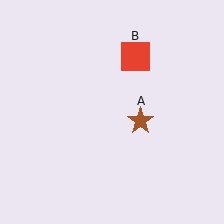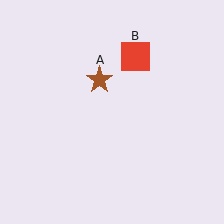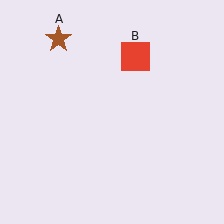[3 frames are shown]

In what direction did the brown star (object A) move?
The brown star (object A) moved up and to the left.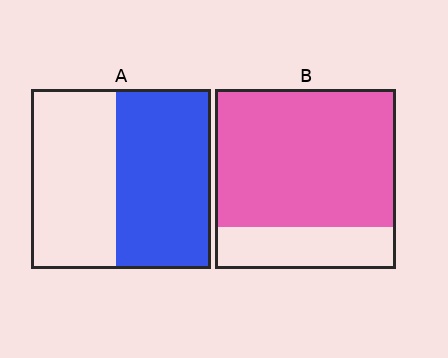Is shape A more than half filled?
Roughly half.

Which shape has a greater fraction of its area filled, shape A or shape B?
Shape B.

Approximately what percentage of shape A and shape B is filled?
A is approximately 55% and B is approximately 75%.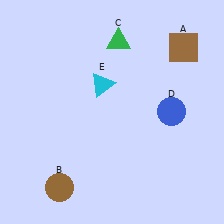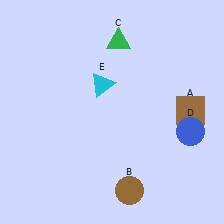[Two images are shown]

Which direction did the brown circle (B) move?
The brown circle (B) moved right.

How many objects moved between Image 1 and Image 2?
3 objects moved between the two images.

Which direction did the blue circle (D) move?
The blue circle (D) moved down.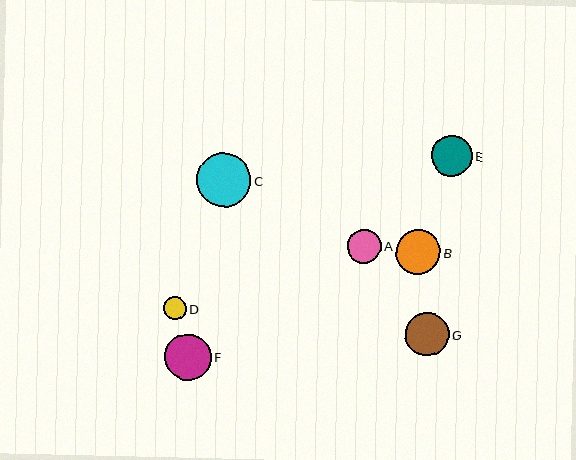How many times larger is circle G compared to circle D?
Circle G is approximately 1.9 times the size of circle D.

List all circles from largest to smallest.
From largest to smallest: C, F, B, G, E, A, D.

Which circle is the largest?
Circle C is the largest with a size of approximately 54 pixels.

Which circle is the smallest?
Circle D is the smallest with a size of approximately 23 pixels.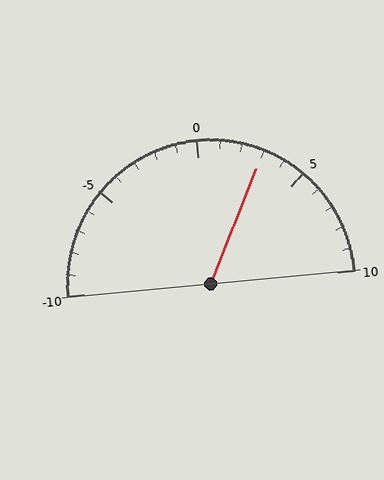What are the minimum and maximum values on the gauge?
The gauge ranges from -10 to 10.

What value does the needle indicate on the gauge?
The needle indicates approximately 3.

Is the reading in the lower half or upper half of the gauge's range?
The reading is in the upper half of the range (-10 to 10).